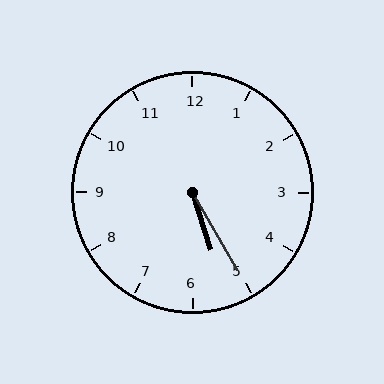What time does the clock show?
5:25.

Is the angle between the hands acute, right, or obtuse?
It is acute.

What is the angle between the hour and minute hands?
Approximately 12 degrees.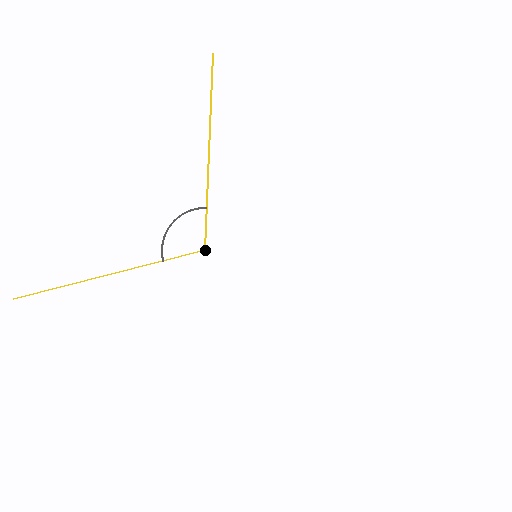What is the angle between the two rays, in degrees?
Approximately 107 degrees.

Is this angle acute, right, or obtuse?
It is obtuse.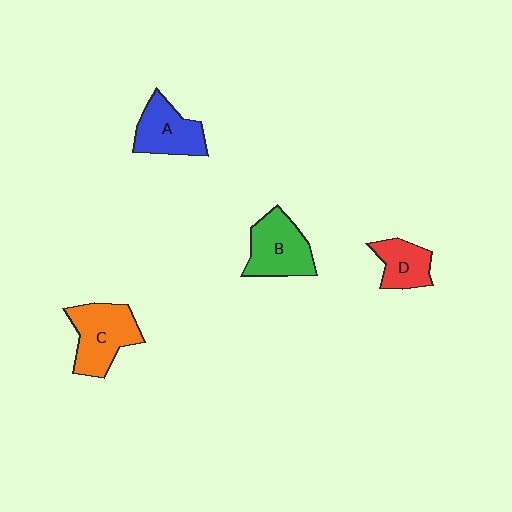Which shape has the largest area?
Shape C (orange).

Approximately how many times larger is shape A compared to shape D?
Approximately 1.3 times.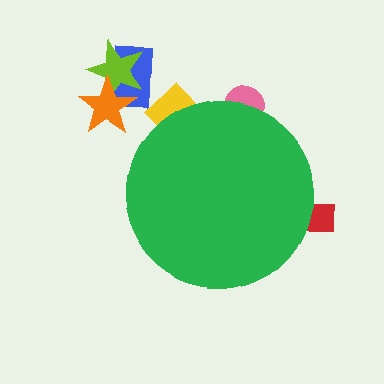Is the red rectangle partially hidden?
Yes, the red rectangle is partially hidden behind the green circle.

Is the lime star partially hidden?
No, the lime star is fully visible.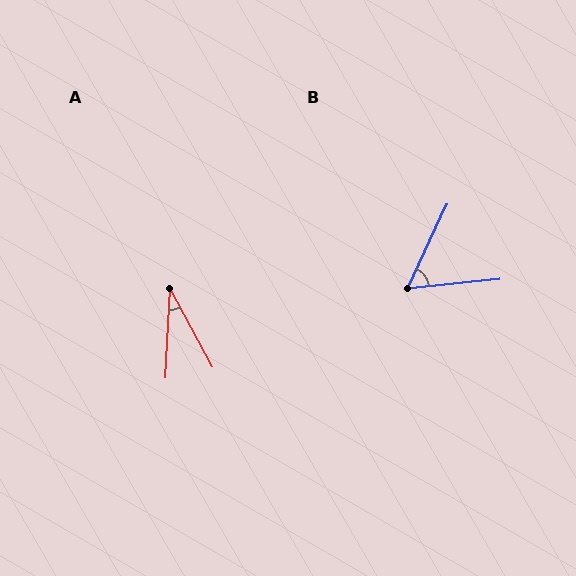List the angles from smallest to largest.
A (31°), B (59°).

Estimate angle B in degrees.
Approximately 59 degrees.